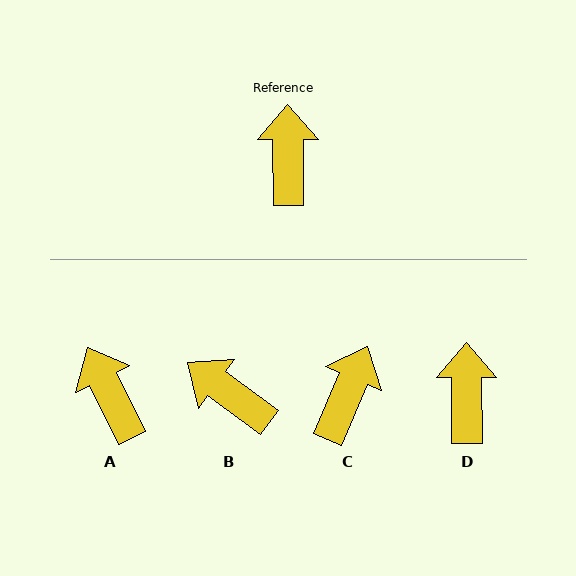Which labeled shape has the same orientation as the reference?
D.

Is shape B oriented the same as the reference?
No, it is off by about 53 degrees.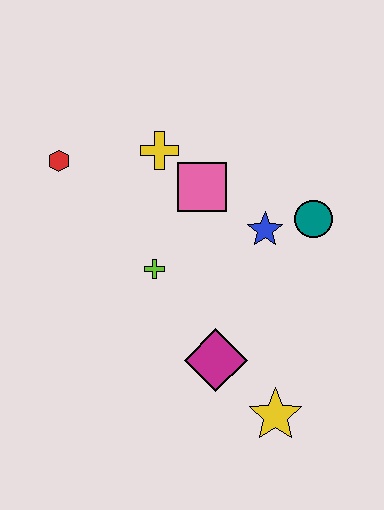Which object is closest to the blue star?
The teal circle is closest to the blue star.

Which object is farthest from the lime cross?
The yellow star is farthest from the lime cross.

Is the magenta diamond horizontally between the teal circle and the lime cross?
Yes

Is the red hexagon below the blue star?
No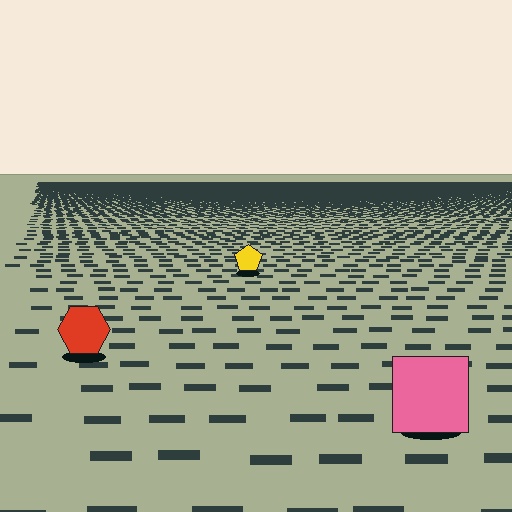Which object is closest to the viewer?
The pink square is closest. The texture marks near it are larger and more spread out.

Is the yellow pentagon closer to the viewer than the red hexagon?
No. The red hexagon is closer — you can tell from the texture gradient: the ground texture is coarser near it.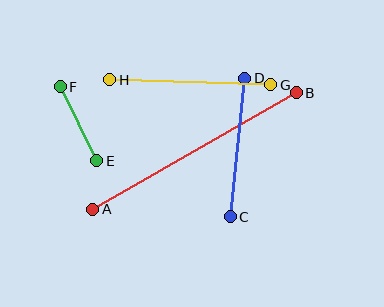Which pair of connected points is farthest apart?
Points A and B are farthest apart.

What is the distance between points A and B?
The distance is approximately 235 pixels.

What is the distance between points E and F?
The distance is approximately 82 pixels.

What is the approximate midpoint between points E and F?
The midpoint is at approximately (78, 124) pixels.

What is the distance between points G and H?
The distance is approximately 161 pixels.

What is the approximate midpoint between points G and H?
The midpoint is at approximately (190, 82) pixels.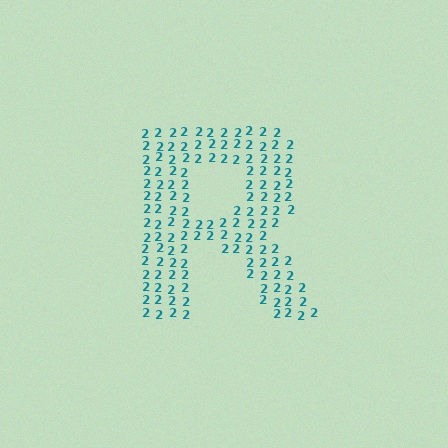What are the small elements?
The small elements are digit 2's.